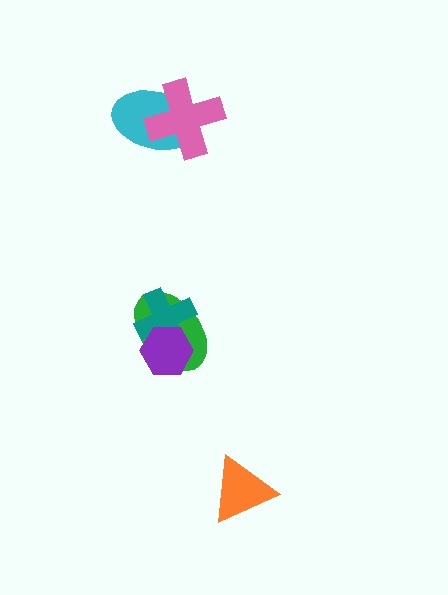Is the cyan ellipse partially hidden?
Yes, it is partially covered by another shape.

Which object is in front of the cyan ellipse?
The pink cross is in front of the cyan ellipse.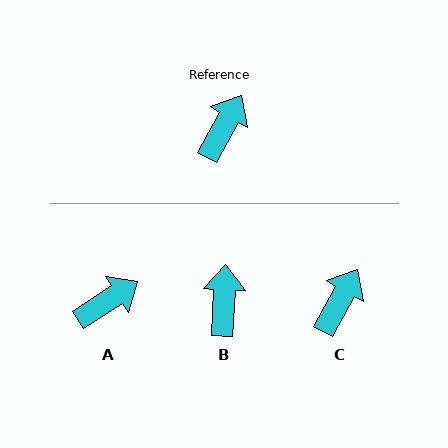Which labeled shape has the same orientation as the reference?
C.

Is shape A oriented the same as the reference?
No, it is off by about 28 degrees.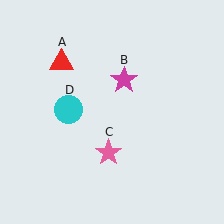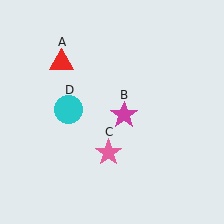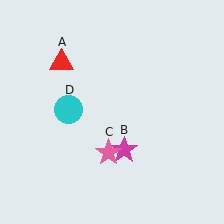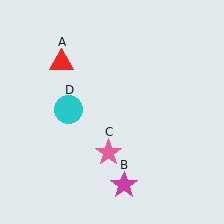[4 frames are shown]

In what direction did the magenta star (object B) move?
The magenta star (object B) moved down.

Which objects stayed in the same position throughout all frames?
Red triangle (object A) and pink star (object C) and cyan circle (object D) remained stationary.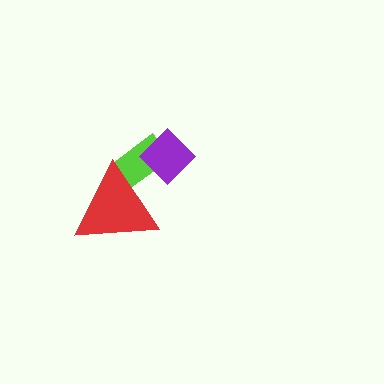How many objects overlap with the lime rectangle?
2 objects overlap with the lime rectangle.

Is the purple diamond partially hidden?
No, no other shape covers it.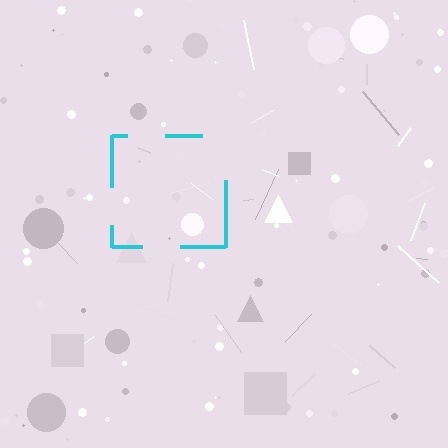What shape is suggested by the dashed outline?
The dashed outline suggests a square.